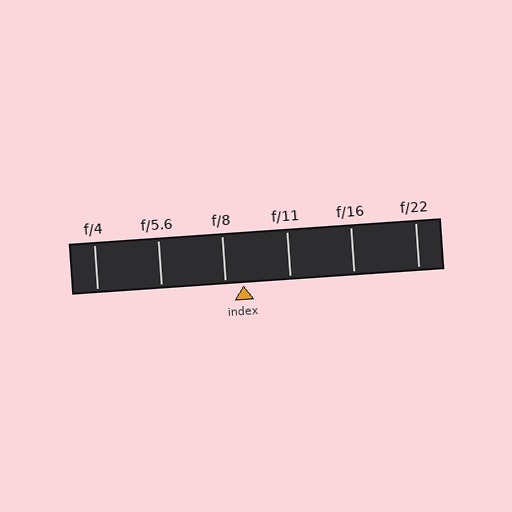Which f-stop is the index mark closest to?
The index mark is closest to f/8.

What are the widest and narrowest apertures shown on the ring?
The widest aperture shown is f/4 and the narrowest is f/22.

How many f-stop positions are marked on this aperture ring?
There are 6 f-stop positions marked.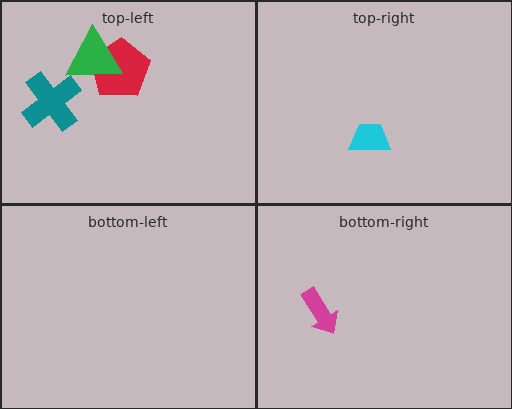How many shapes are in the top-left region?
3.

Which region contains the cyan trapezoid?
The top-right region.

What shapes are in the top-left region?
The teal cross, the red pentagon, the green triangle.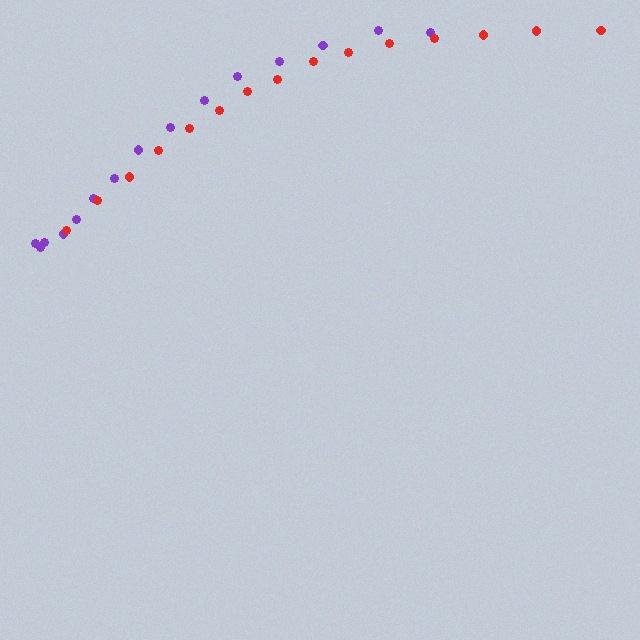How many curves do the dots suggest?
There are 2 distinct paths.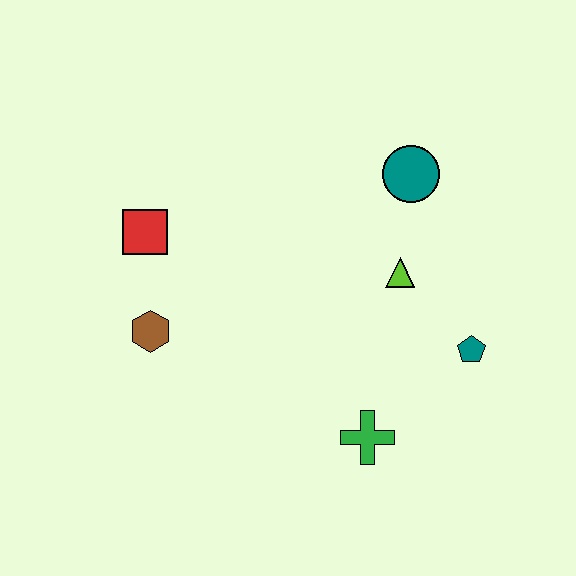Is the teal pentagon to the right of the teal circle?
Yes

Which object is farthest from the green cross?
The red square is farthest from the green cross.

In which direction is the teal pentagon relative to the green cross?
The teal pentagon is to the right of the green cross.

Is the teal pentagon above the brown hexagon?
No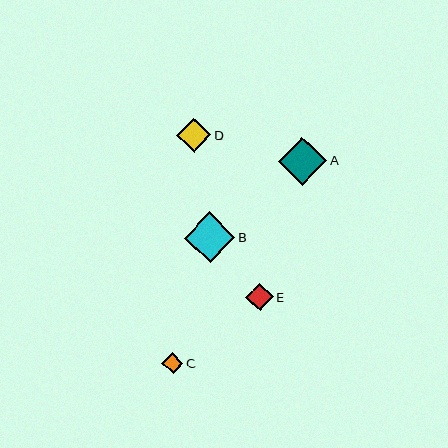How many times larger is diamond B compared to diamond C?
Diamond B is approximately 2.4 times the size of diamond C.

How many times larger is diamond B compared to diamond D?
Diamond B is approximately 1.5 times the size of diamond D.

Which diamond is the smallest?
Diamond C is the smallest with a size of approximately 21 pixels.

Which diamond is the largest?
Diamond B is the largest with a size of approximately 51 pixels.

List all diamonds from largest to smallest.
From largest to smallest: B, A, D, E, C.